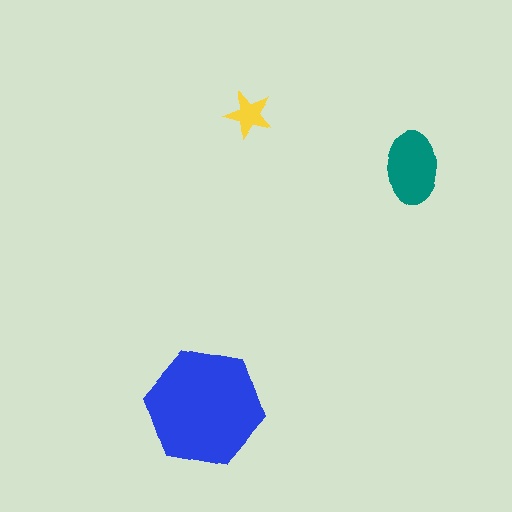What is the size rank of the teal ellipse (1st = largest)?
2nd.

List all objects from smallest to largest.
The yellow star, the teal ellipse, the blue hexagon.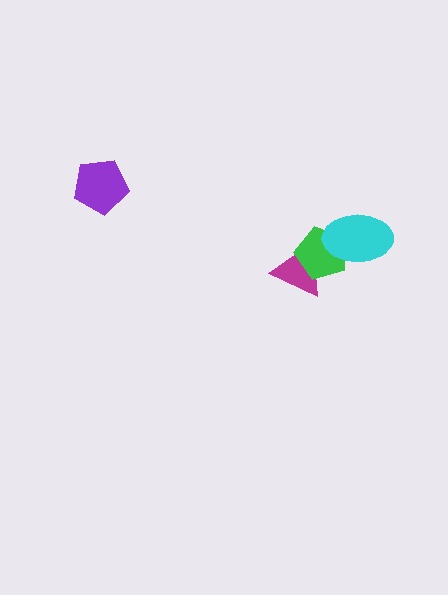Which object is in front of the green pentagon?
The cyan ellipse is in front of the green pentagon.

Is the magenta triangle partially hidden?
Yes, it is partially covered by another shape.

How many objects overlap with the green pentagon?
2 objects overlap with the green pentagon.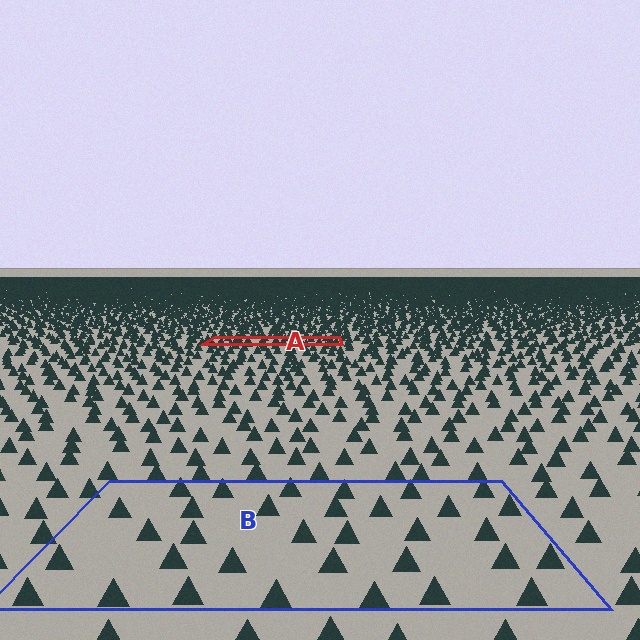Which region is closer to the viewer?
Region B is closer. The texture elements there are larger and more spread out.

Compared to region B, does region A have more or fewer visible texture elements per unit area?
Region A has more texture elements per unit area — they are packed more densely because it is farther away.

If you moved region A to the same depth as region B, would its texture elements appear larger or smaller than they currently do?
They would appear larger. At a closer depth, the same texture elements are projected at a bigger on-screen size.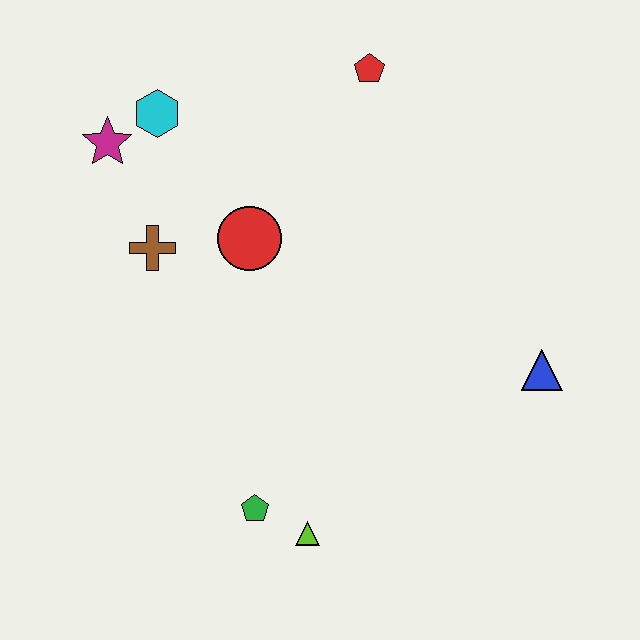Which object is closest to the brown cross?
The red circle is closest to the brown cross.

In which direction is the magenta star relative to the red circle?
The magenta star is to the left of the red circle.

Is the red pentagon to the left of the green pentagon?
No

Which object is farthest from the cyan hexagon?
The blue triangle is farthest from the cyan hexagon.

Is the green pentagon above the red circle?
No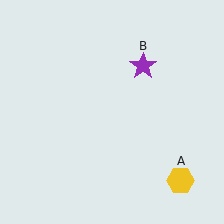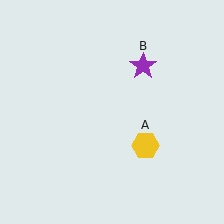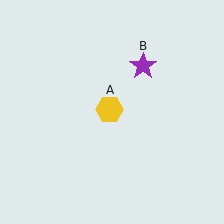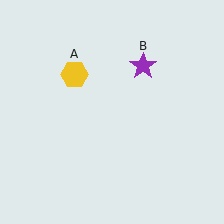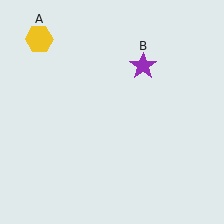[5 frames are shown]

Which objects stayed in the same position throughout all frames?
Purple star (object B) remained stationary.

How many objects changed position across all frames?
1 object changed position: yellow hexagon (object A).